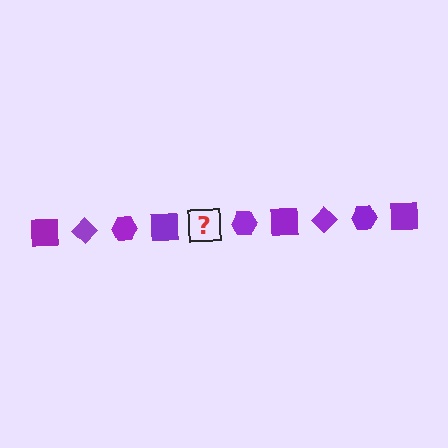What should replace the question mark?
The question mark should be replaced with a purple diamond.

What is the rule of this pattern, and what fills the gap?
The rule is that the pattern cycles through square, diamond, hexagon shapes in purple. The gap should be filled with a purple diamond.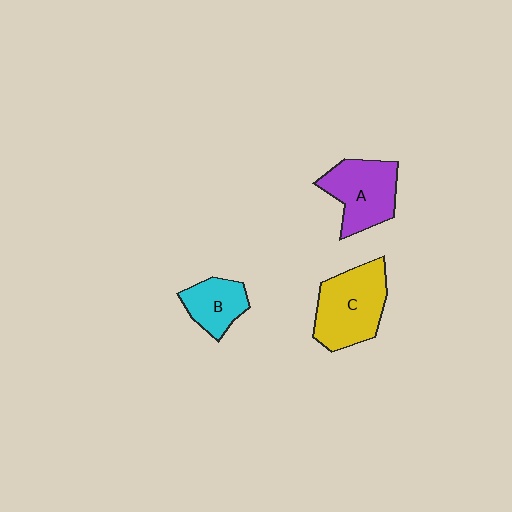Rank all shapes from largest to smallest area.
From largest to smallest: C (yellow), A (purple), B (cyan).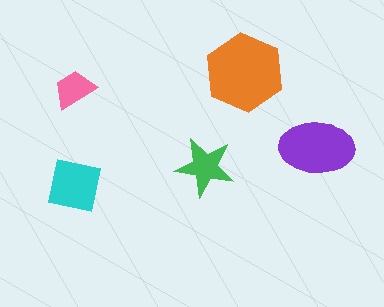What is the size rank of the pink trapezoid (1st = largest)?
5th.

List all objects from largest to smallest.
The orange hexagon, the purple ellipse, the cyan square, the green star, the pink trapezoid.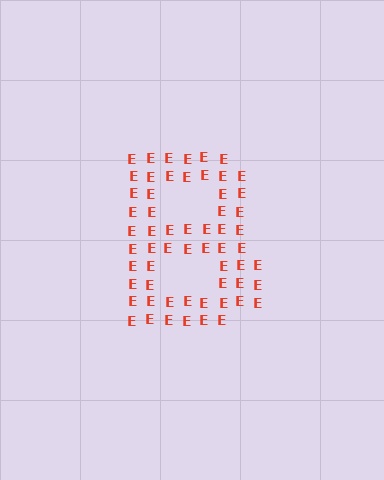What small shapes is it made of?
It is made of small letter E's.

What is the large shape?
The large shape is the letter B.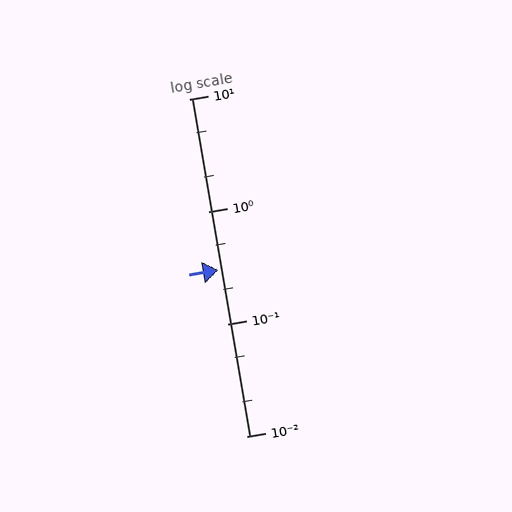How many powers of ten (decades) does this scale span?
The scale spans 3 decades, from 0.01 to 10.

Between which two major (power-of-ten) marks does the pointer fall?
The pointer is between 0.1 and 1.